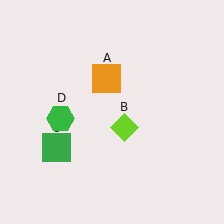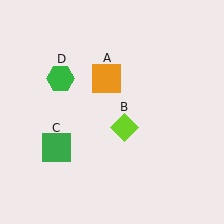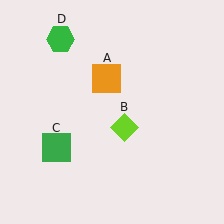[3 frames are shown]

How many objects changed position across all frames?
1 object changed position: green hexagon (object D).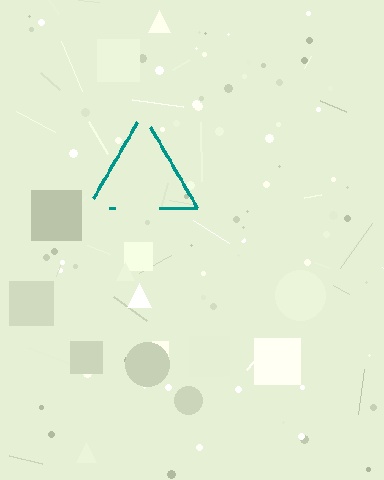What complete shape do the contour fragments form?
The contour fragments form a triangle.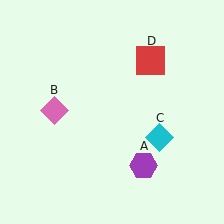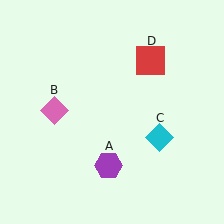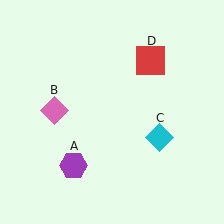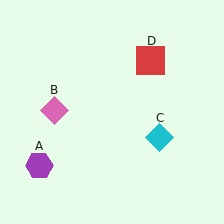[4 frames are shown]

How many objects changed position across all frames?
1 object changed position: purple hexagon (object A).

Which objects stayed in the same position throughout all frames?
Pink diamond (object B) and cyan diamond (object C) and red square (object D) remained stationary.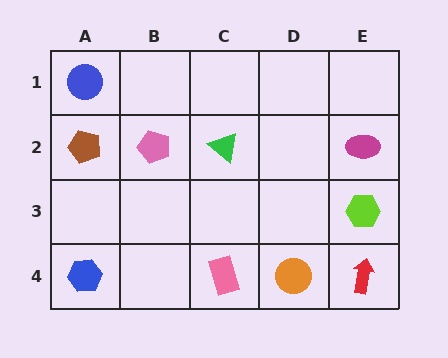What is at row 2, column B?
A pink pentagon.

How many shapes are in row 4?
4 shapes.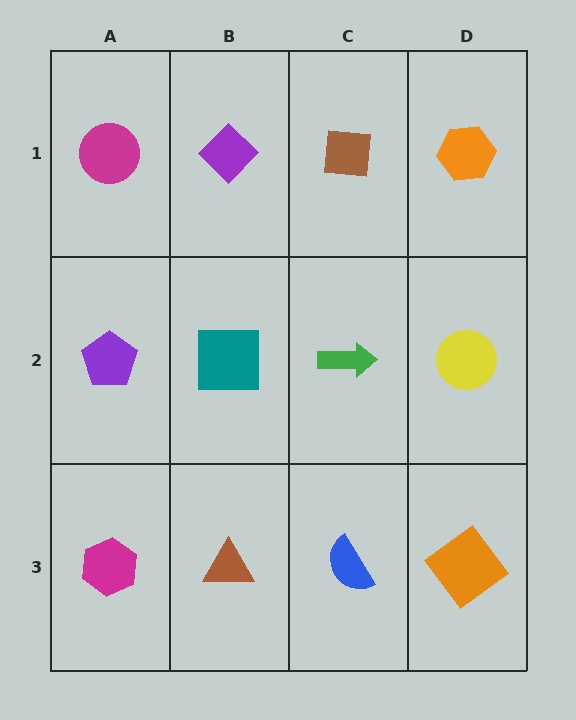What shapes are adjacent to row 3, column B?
A teal square (row 2, column B), a magenta hexagon (row 3, column A), a blue semicircle (row 3, column C).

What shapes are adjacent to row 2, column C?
A brown square (row 1, column C), a blue semicircle (row 3, column C), a teal square (row 2, column B), a yellow circle (row 2, column D).